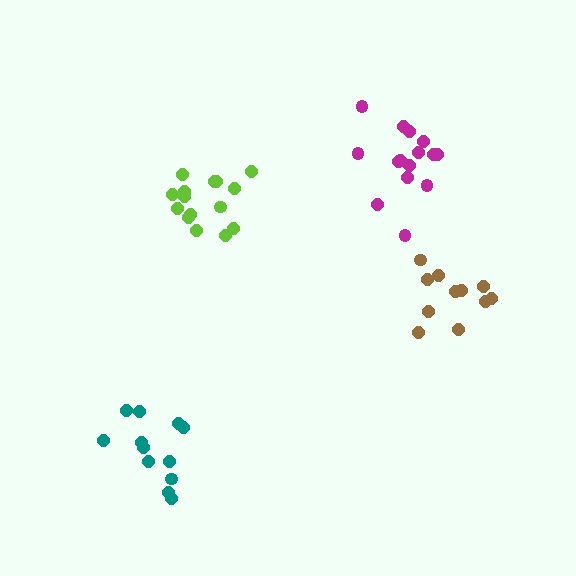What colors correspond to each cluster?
The clusters are colored: lime, brown, magenta, teal.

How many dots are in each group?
Group 1: 15 dots, Group 2: 11 dots, Group 3: 15 dots, Group 4: 12 dots (53 total).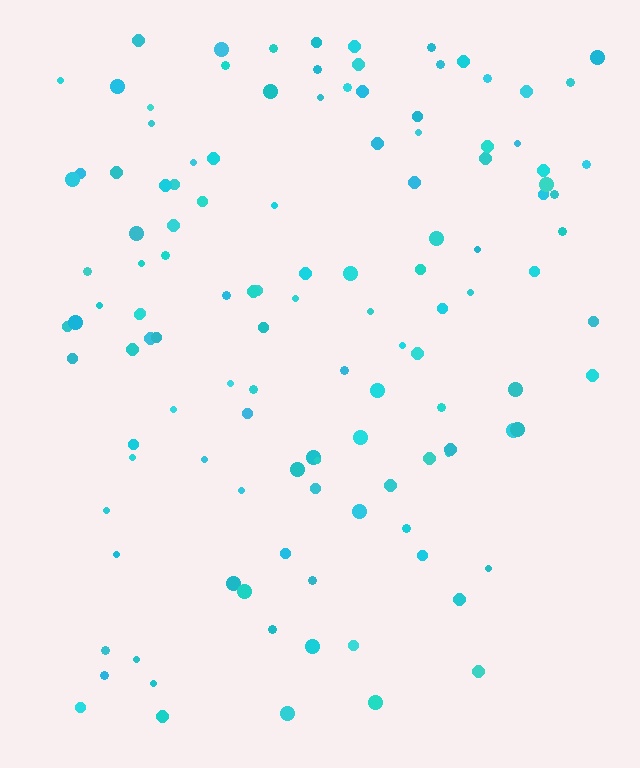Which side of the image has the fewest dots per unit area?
The bottom.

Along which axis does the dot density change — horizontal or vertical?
Vertical.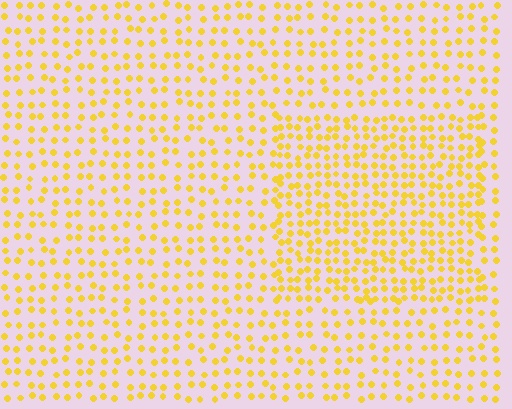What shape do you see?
I see a rectangle.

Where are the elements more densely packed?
The elements are more densely packed inside the rectangle boundary.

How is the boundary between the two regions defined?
The boundary is defined by a change in element density (approximately 1.7x ratio). All elements are the same color, size, and shape.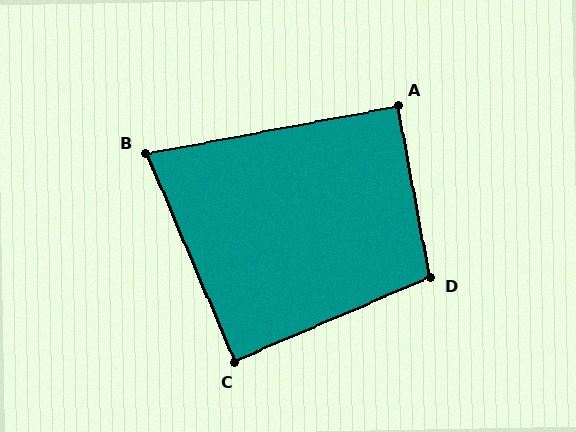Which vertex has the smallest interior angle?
B, at approximately 77 degrees.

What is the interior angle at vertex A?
Approximately 90 degrees (approximately right).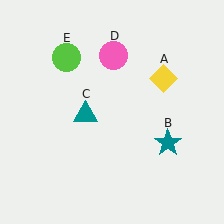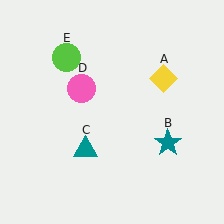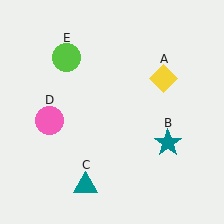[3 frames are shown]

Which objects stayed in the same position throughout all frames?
Yellow diamond (object A) and teal star (object B) and lime circle (object E) remained stationary.